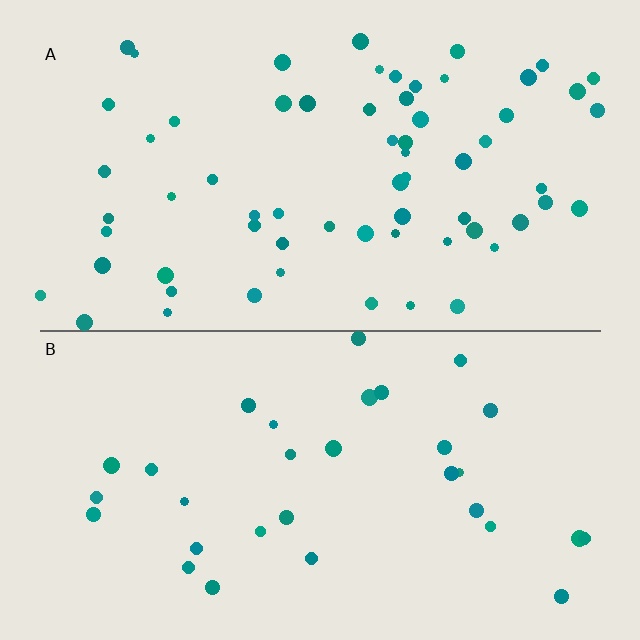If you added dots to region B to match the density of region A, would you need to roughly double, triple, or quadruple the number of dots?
Approximately double.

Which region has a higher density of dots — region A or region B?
A (the top).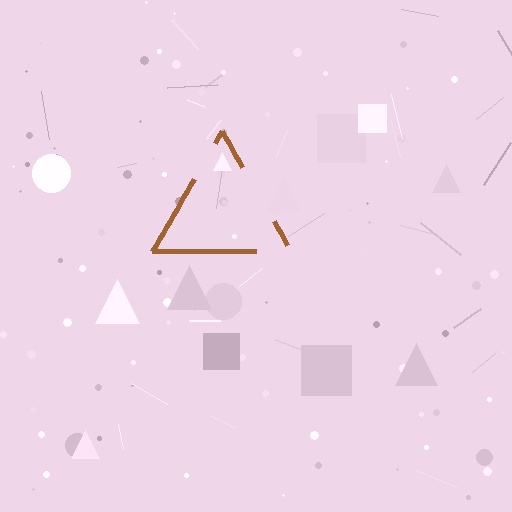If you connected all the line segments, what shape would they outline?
They would outline a triangle.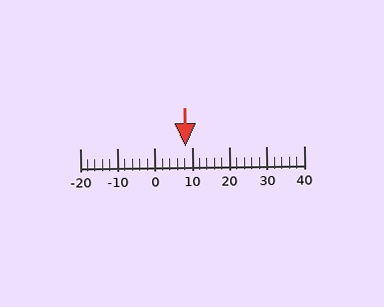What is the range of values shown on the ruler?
The ruler shows values from -20 to 40.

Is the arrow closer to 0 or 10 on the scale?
The arrow is closer to 10.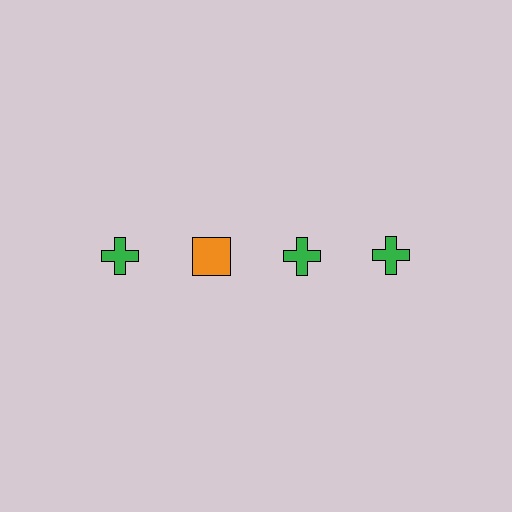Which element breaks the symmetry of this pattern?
The orange square in the top row, second from left column breaks the symmetry. All other shapes are green crosses.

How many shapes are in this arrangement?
There are 4 shapes arranged in a grid pattern.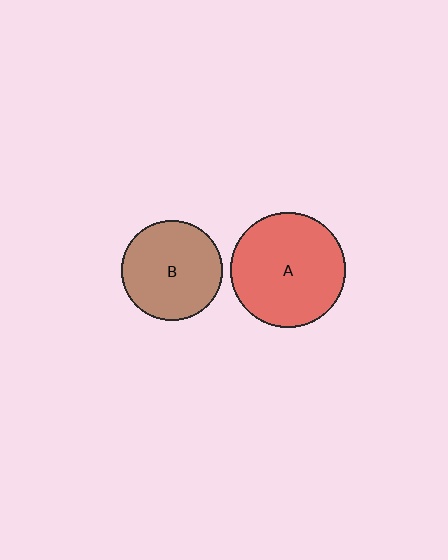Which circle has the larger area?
Circle A (red).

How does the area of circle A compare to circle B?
Approximately 1.3 times.